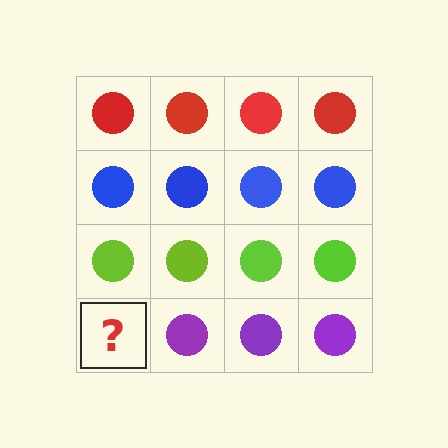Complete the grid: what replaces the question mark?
The question mark should be replaced with a purple circle.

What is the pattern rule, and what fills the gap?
The rule is that each row has a consistent color. The gap should be filled with a purple circle.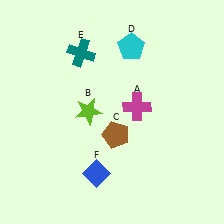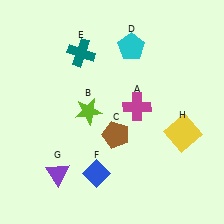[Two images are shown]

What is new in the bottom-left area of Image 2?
A purple triangle (G) was added in the bottom-left area of Image 2.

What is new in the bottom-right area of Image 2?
A yellow square (H) was added in the bottom-right area of Image 2.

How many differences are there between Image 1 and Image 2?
There are 2 differences between the two images.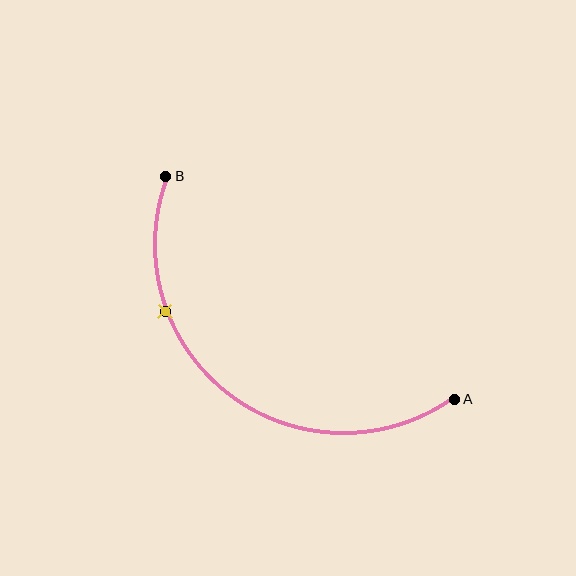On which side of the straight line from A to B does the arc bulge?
The arc bulges below and to the left of the straight line connecting A and B.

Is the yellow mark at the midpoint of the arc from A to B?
No. The yellow mark lies on the arc but is closer to endpoint B. The arc midpoint would be at the point on the curve equidistant along the arc from both A and B.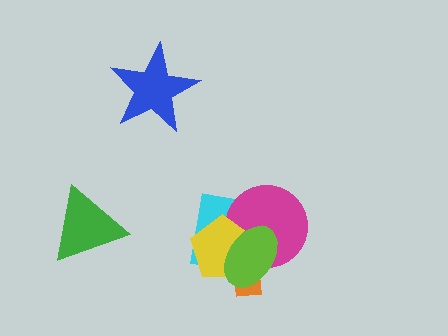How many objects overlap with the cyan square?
4 objects overlap with the cyan square.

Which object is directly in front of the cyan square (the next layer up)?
The orange cross is directly in front of the cyan square.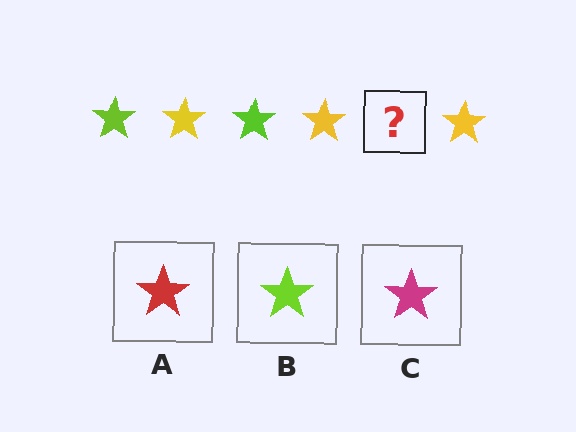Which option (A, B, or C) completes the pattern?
B.